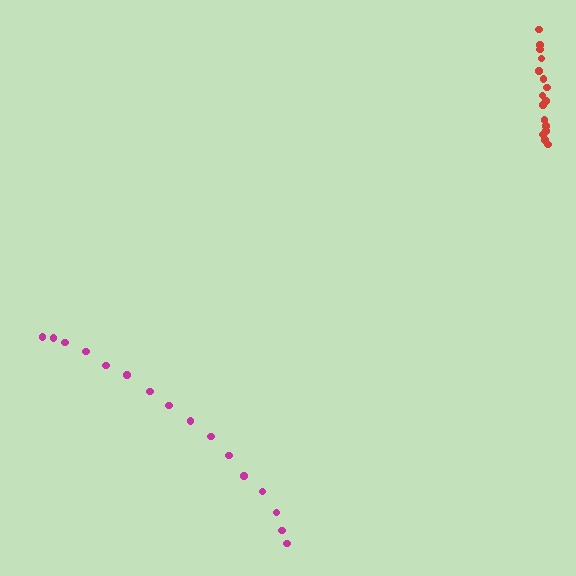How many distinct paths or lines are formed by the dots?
There are 2 distinct paths.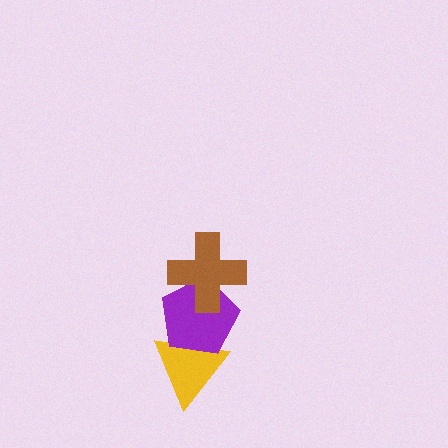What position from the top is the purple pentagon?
The purple pentagon is 2nd from the top.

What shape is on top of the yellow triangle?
The purple pentagon is on top of the yellow triangle.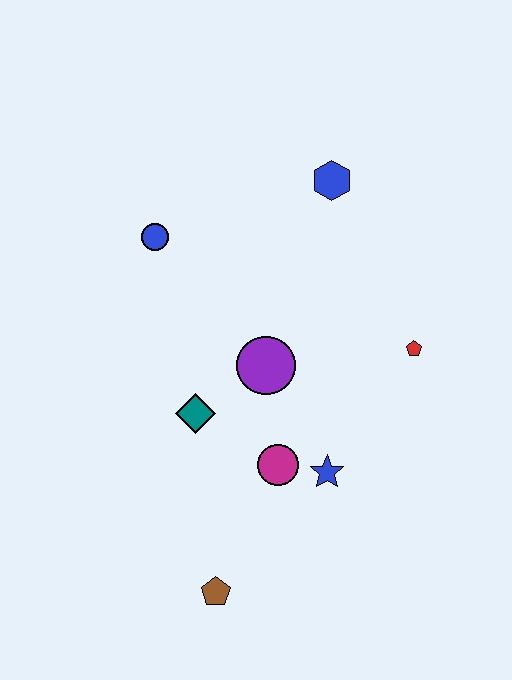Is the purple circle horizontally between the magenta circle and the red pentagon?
No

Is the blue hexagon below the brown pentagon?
No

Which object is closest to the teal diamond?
The purple circle is closest to the teal diamond.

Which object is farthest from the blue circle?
The brown pentagon is farthest from the blue circle.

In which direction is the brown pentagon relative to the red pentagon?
The brown pentagon is below the red pentagon.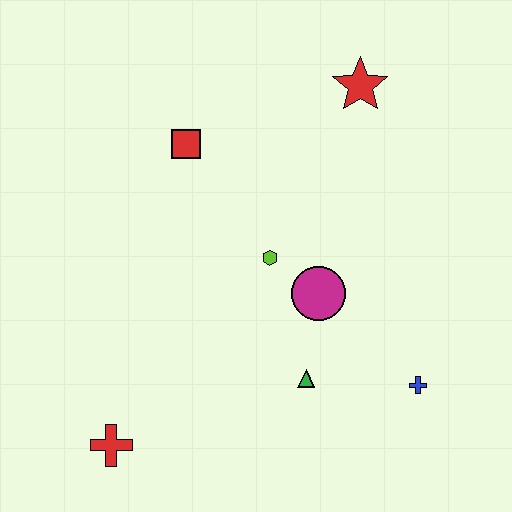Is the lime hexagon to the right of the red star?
No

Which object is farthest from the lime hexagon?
The red cross is farthest from the lime hexagon.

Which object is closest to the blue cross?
The green triangle is closest to the blue cross.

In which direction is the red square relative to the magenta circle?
The red square is above the magenta circle.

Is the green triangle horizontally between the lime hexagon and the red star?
Yes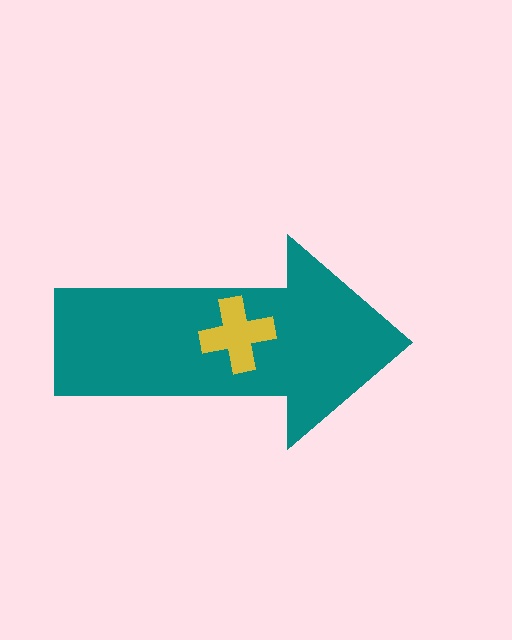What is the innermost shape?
The yellow cross.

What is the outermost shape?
The teal arrow.